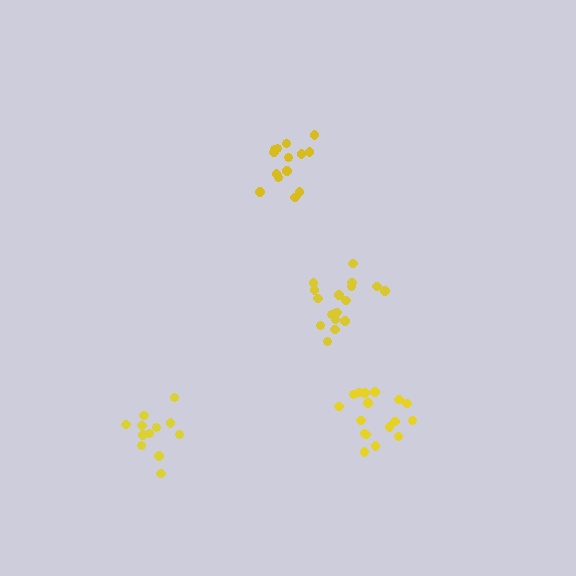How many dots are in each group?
Group 1: 18 dots, Group 2: 14 dots, Group 3: 12 dots, Group 4: 17 dots (61 total).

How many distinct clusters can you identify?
There are 4 distinct clusters.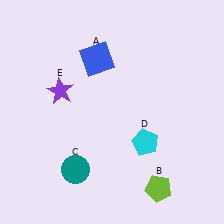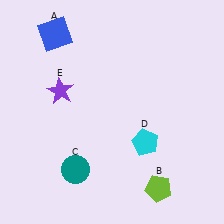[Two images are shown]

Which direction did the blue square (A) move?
The blue square (A) moved left.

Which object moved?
The blue square (A) moved left.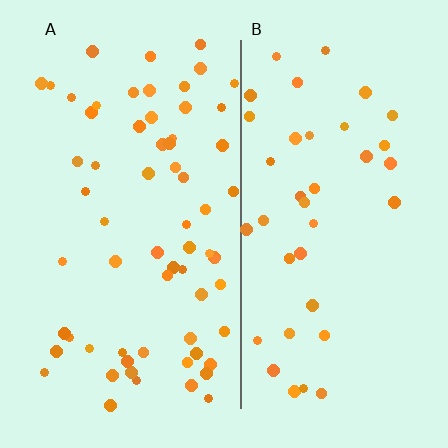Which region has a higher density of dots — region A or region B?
A (the left).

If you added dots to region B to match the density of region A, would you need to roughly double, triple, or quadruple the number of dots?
Approximately double.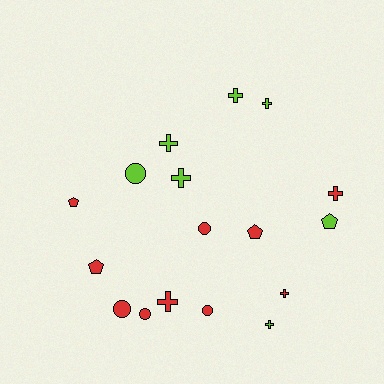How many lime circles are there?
There is 1 lime circle.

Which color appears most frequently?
Red, with 10 objects.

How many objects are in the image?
There are 17 objects.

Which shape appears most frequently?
Cross, with 8 objects.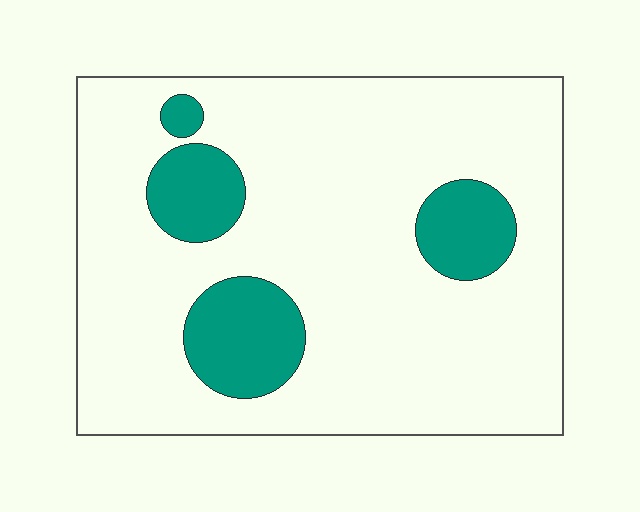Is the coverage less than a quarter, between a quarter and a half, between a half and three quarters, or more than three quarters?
Less than a quarter.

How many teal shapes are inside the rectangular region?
4.